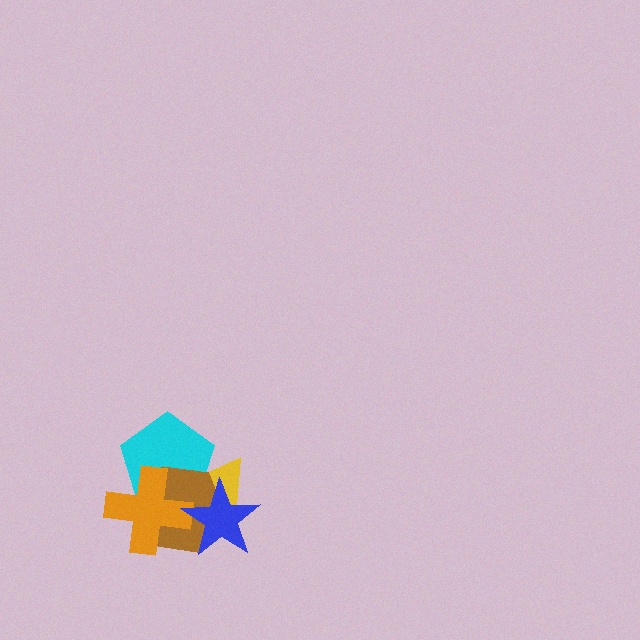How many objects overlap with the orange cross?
4 objects overlap with the orange cross.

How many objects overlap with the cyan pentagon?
4 objects overlap with the cyan pentagon.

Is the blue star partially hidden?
No, no other shape covers it.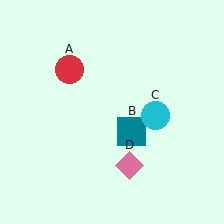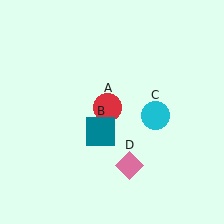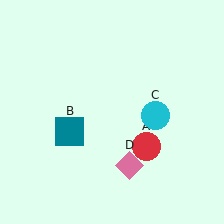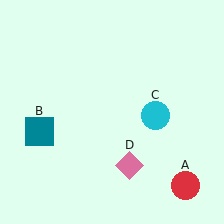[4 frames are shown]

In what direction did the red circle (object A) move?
The red circle (object A) moved down and to the right.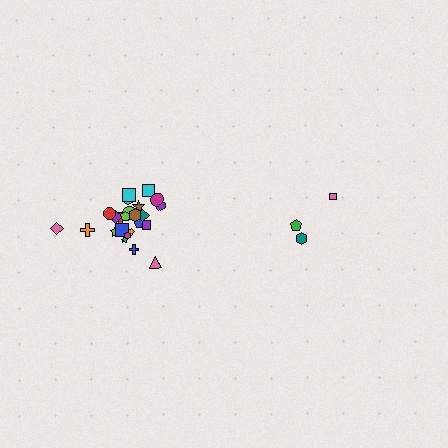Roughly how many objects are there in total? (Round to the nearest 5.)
Roughly 30 objects in total.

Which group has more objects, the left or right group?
The left group.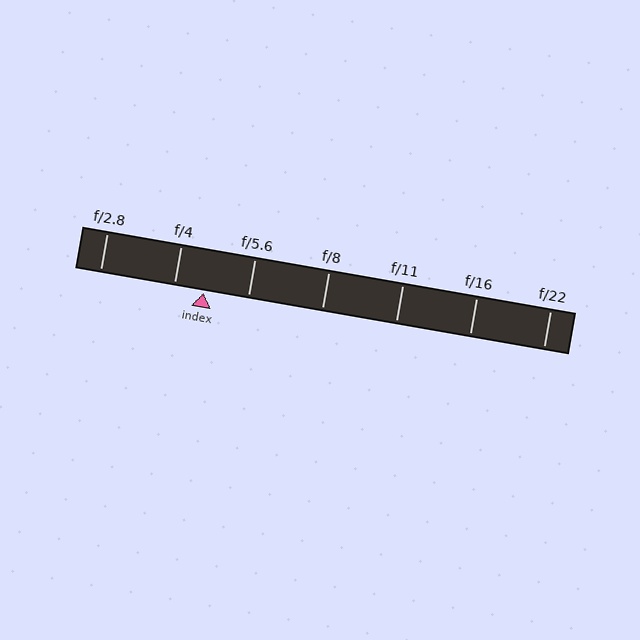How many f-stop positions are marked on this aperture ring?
There are 7 f-stop positions marked.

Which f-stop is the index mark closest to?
The index mark is closest to f/4.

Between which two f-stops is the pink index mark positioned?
The index mark is between f/4 and f/5.6.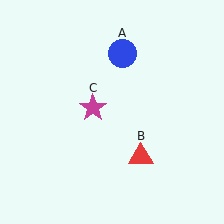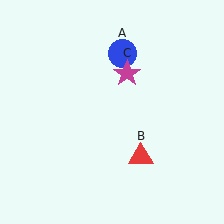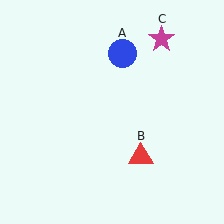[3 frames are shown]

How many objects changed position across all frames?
1 object changed position: magenta star (object C).